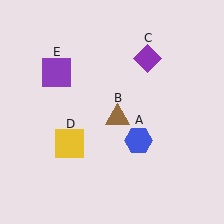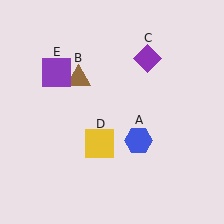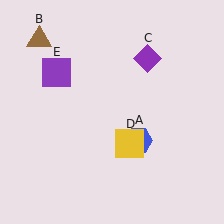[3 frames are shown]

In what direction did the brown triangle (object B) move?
The brown triangle (object B) moved up and to the left.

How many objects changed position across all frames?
2 objects changed position: brown triangle (object B), yellow square (object D).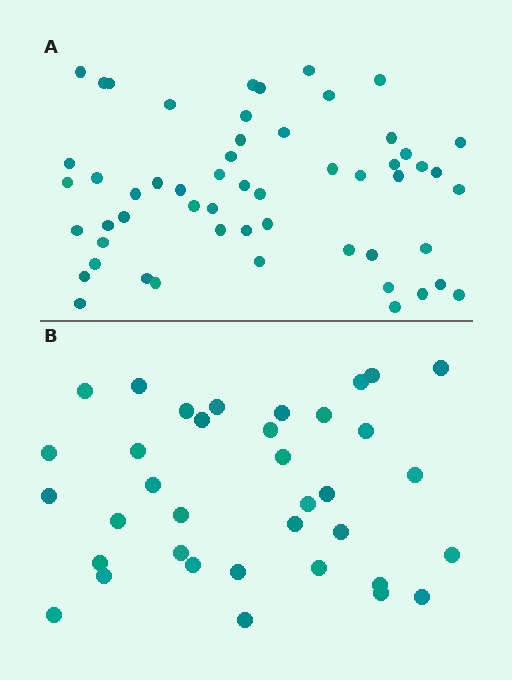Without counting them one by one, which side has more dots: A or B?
Region A (the top region) has more dots.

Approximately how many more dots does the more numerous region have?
Region A has approximately 20 more dots than region B.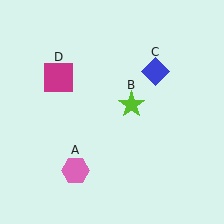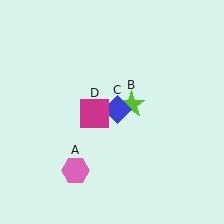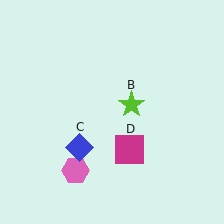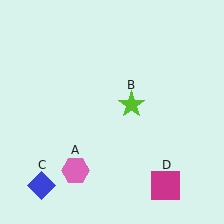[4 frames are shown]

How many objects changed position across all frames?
2 objects changed position: blue diamond (object C), magenta square (object D).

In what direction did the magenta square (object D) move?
The magenta square (object D) moved down and to the right.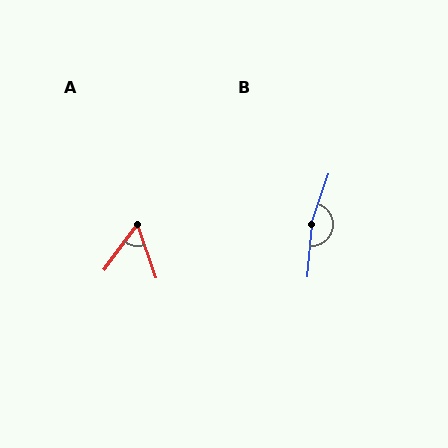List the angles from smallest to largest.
A (56°), B (166°).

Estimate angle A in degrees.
Approximately 56 degrees.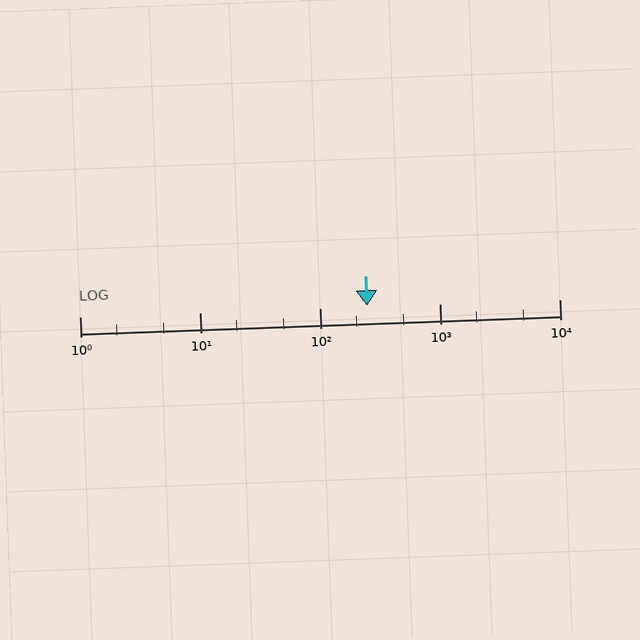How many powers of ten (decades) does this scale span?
The scale spans 4 decades, from 1 to 10000.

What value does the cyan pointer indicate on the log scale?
The pointer indicates approximately 250.